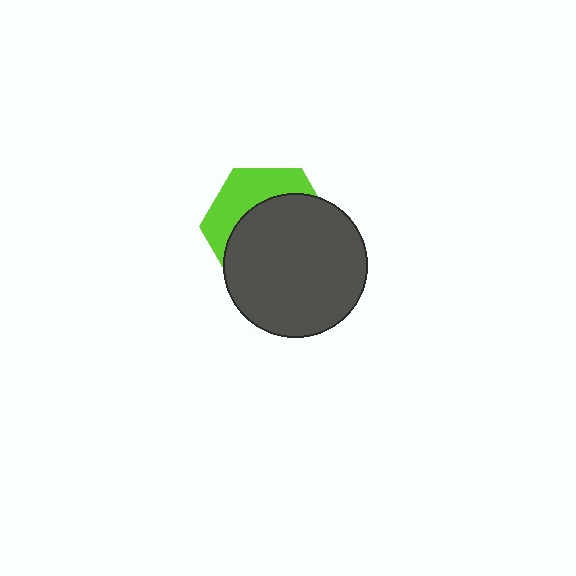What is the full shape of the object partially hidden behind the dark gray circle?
The partially hidden object is a lime hexagon.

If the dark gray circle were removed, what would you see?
You would see the complete lime hexagon.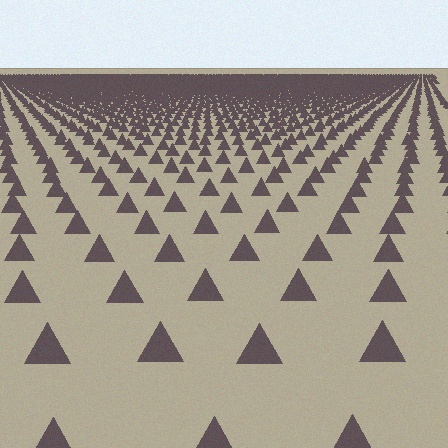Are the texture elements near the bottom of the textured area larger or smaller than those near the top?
Larger. Near the bottom, elements are closer to the viewer and appear at a bigger on-screen size.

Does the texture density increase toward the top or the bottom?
Density increases toward the top.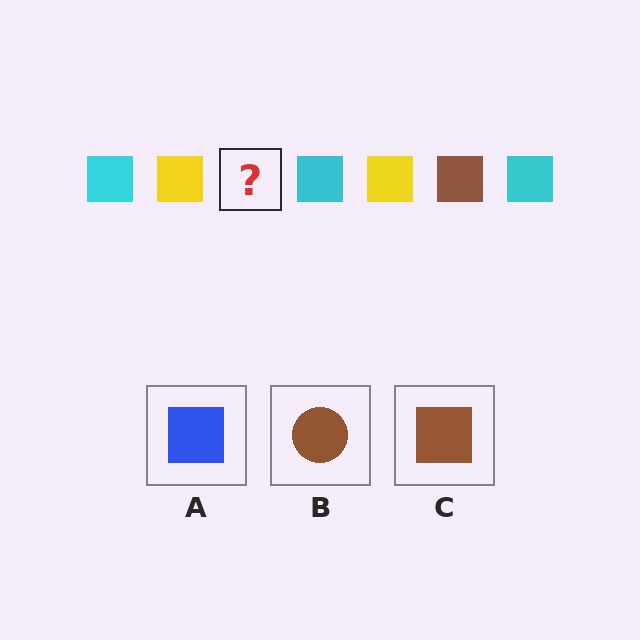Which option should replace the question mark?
Option C.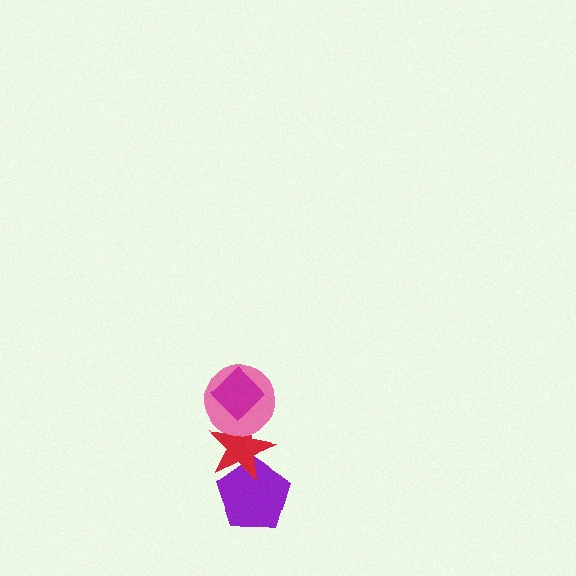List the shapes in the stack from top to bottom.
From top to bottom: the magenta diamond, the pink circle, the red star, the purple pentagon.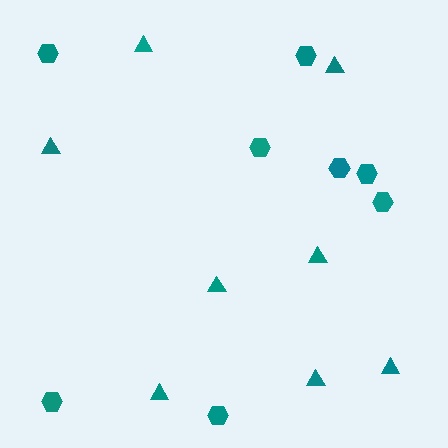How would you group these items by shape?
There are 2 groups: one group of hexagons (8) and one group of triangles (8).